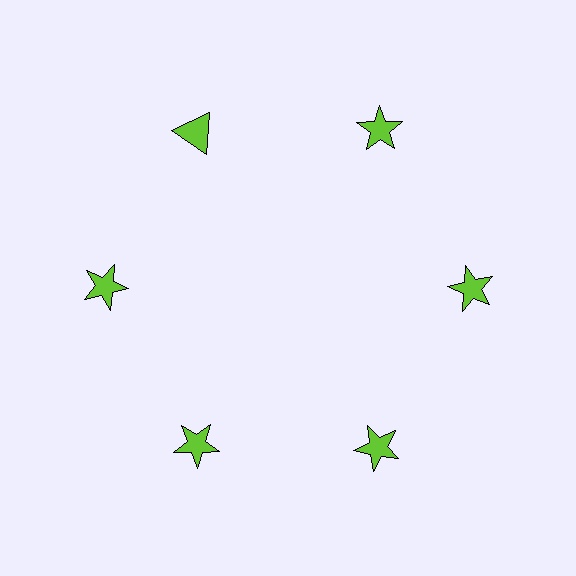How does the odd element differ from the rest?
It has a different shape: triangle instead of star.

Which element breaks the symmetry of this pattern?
The lime triangle at roughly the 11 o'clock position breaks the symmetry. All other shapes are lime stars.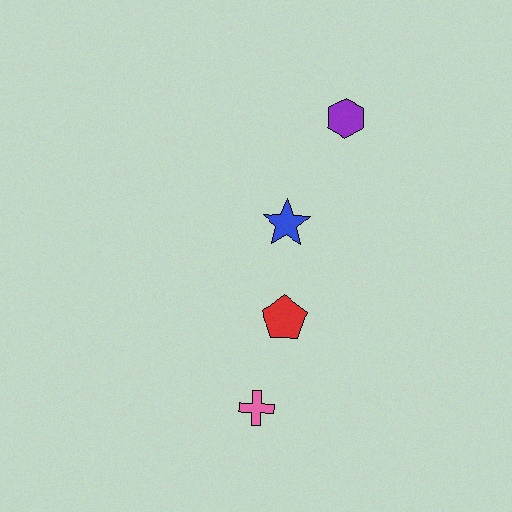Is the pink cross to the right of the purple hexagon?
No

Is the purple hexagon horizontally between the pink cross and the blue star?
No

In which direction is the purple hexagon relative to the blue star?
The purple hexagon is above the blue star.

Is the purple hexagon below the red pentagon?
No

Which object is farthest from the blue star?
The pink cross is farthest from the blue star.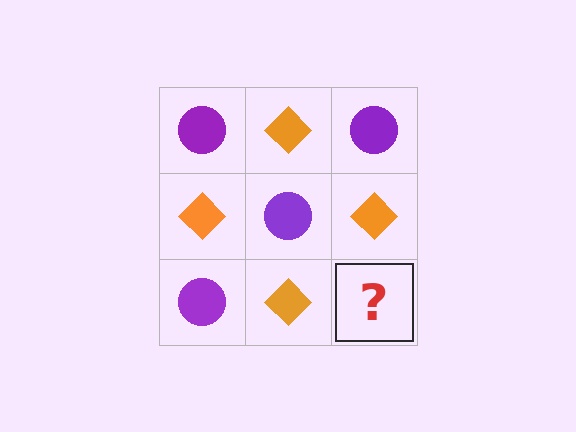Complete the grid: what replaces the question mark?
The question mark should be replaced with a purple circle.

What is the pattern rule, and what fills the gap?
The rule is that it alternates purple circle and orange diamond in a checkerboard pattern. The gap should be filled with a purple circle.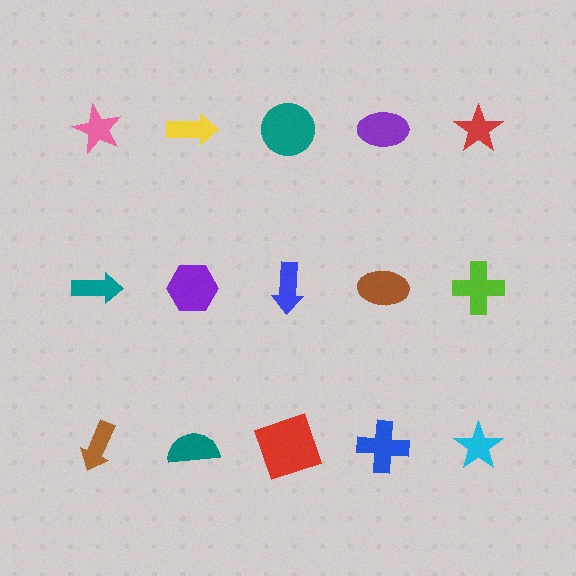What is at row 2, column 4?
A brown ellipse.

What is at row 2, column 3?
A blue arrow.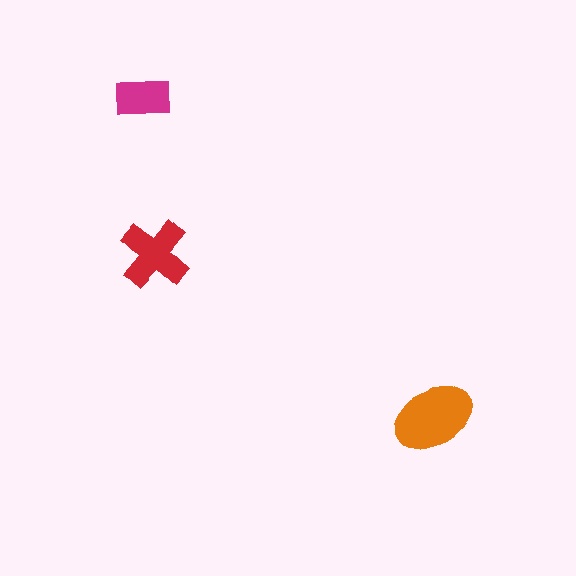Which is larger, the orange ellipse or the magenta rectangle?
The orange ellipse.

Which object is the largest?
The orange ellipse.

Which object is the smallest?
The magenta rectangle.